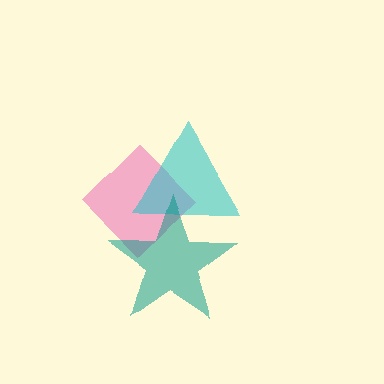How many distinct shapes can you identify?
There are 3 distinct shapes: a pink diamond, a cyan triangle, a teal star.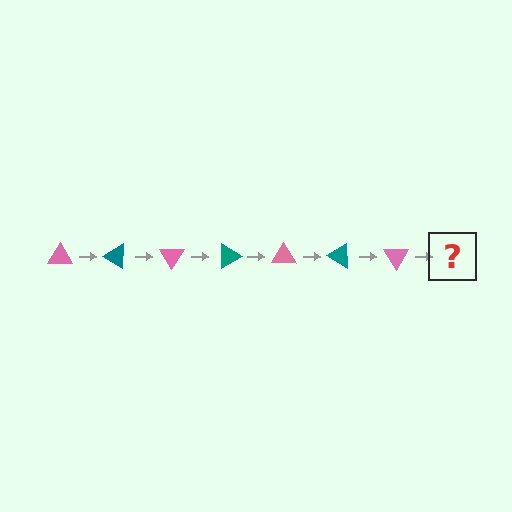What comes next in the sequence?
The next element should be a teal triangle, rotated 210 degrees from the start.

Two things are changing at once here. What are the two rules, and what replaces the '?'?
The two rules are that it rotates 30 degrees each step and the color cycles through pink and teal. The '?' should be a teal triangle, rotated 210 degrees from the start.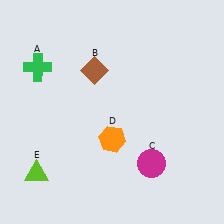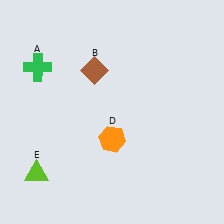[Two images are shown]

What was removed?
The magenta circle (C) was removed in Image 2.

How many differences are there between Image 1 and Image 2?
There is 1 difference between the two images.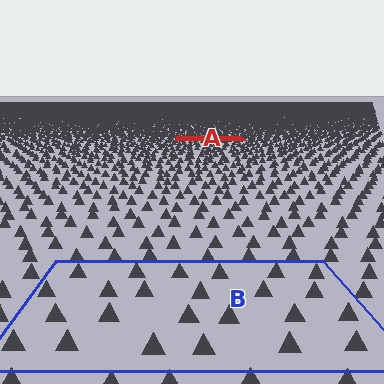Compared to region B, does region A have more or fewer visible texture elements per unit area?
Region A has more texture elements per unit area — they are packed more densely because it is farther away.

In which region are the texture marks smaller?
The texture marks are smaller in region A, because it is farther away.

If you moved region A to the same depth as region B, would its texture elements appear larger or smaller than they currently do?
They would appear larger. At a closer depth, the same texture elements are projected at a bigger on-screen size.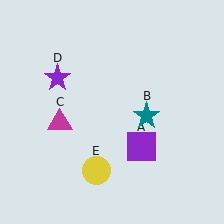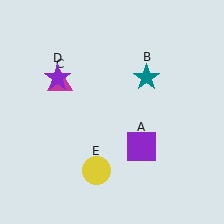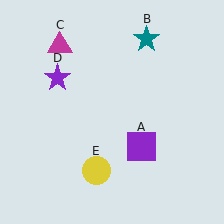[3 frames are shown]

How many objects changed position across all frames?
2 objects changed position: teal star (object B), magenta triangle (object C).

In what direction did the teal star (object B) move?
The teal star (object B) moved up.